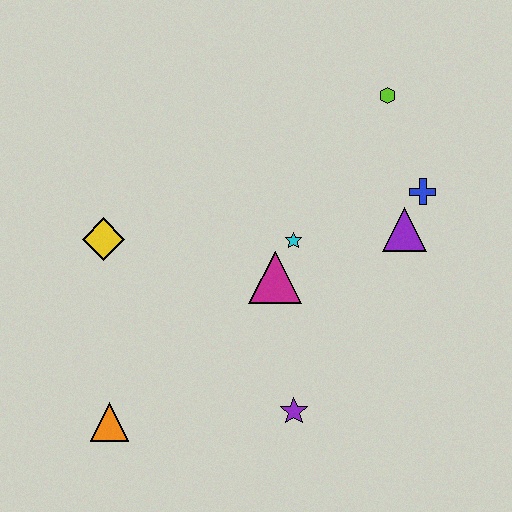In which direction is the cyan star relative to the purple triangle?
The cyan star is to the left of the purple triangle.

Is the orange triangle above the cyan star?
No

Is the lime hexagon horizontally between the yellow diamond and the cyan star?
No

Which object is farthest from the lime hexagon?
The orange triangle is farthest from the lime hexagon.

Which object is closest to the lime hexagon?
The blue cross is closest to the lime hexagon.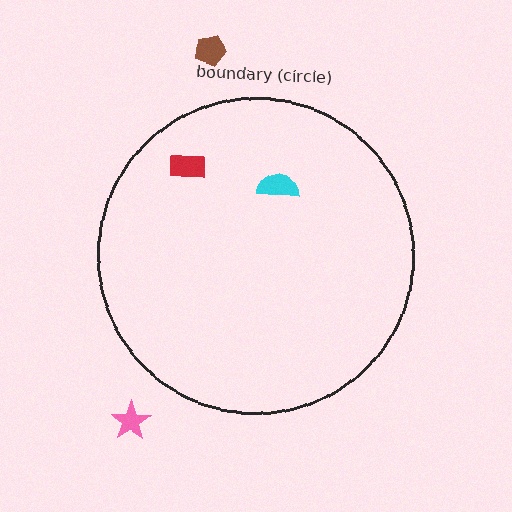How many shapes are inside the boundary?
2 inside, 2 outside.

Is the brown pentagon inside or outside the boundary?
Outside.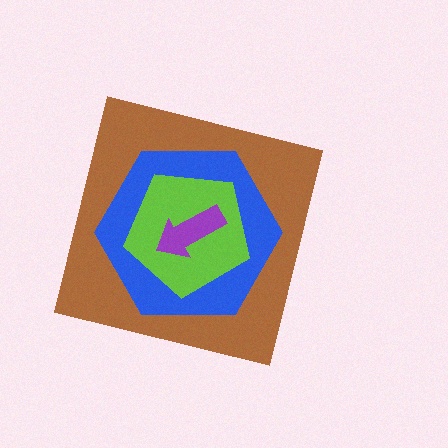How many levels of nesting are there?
4.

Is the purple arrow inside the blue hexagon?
Yes.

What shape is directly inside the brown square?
The blue hexagon.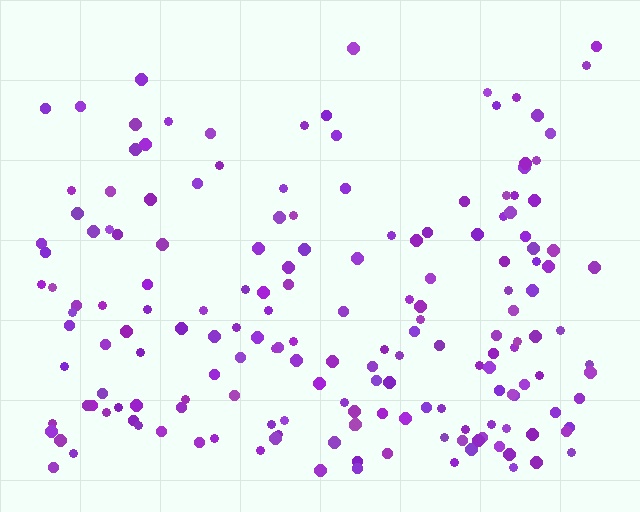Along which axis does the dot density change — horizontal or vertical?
Vertical.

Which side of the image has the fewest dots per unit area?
The top.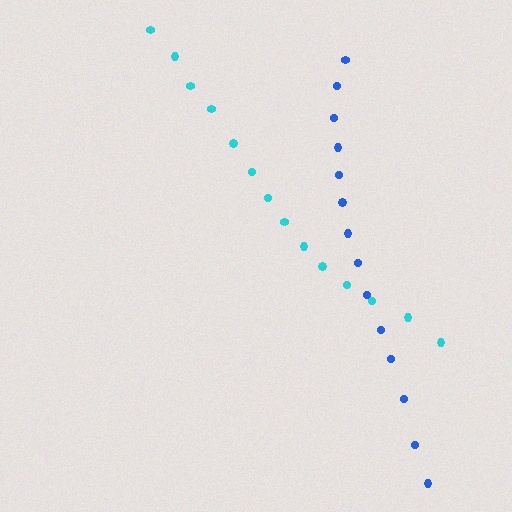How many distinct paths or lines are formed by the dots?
There are 2 distinct paths.